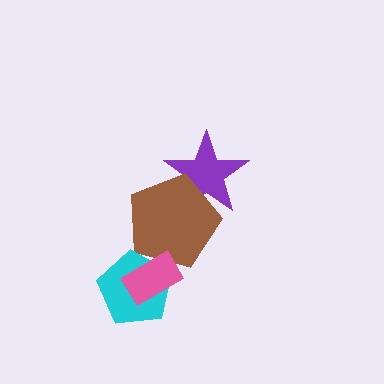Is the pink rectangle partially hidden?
No, no other shape covers it.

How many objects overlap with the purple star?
1 object overlaps with the purple star.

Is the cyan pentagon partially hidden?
Yes, it is partially covered by another shape.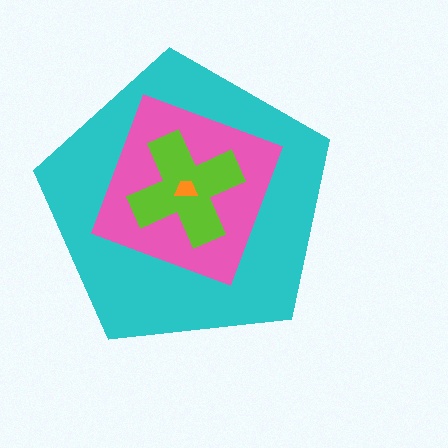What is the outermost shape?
The cyan pentagon.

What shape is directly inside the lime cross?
The orange trapezoid.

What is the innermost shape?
The orange trapezoid.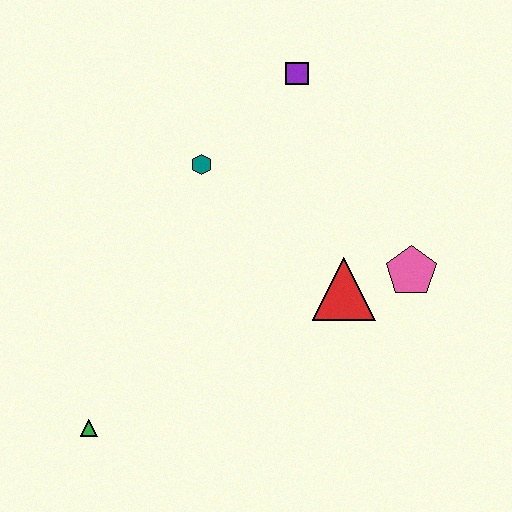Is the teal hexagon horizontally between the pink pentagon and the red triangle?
No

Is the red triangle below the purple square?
Yes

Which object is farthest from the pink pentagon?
The green triangle is farthest from the pink pentagon.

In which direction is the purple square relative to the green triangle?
The purple square is above the green triangle.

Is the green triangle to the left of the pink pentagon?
Yes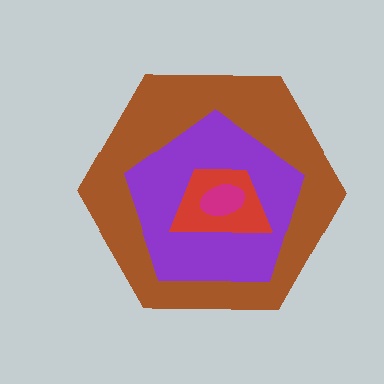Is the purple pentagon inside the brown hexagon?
Yes.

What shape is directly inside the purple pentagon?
The red trapezoid.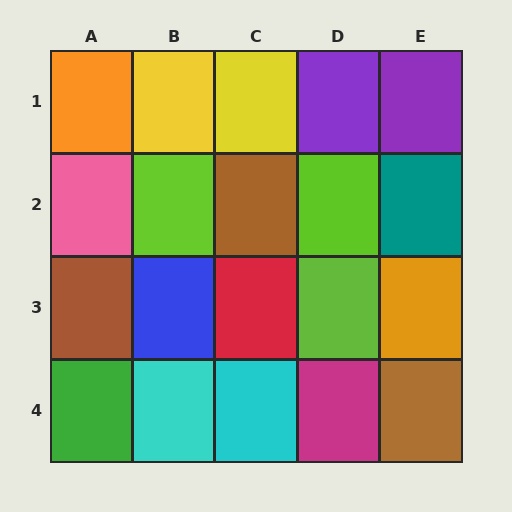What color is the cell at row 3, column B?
Blue.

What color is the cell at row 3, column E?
Orange.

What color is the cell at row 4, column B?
Cyan.